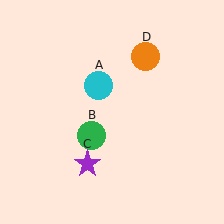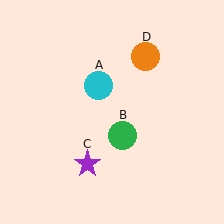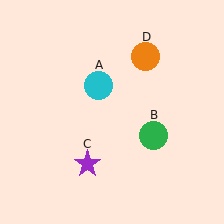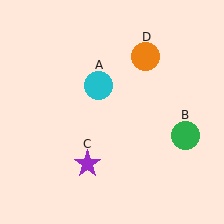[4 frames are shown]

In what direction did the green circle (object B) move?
The green circle (object B) moved right.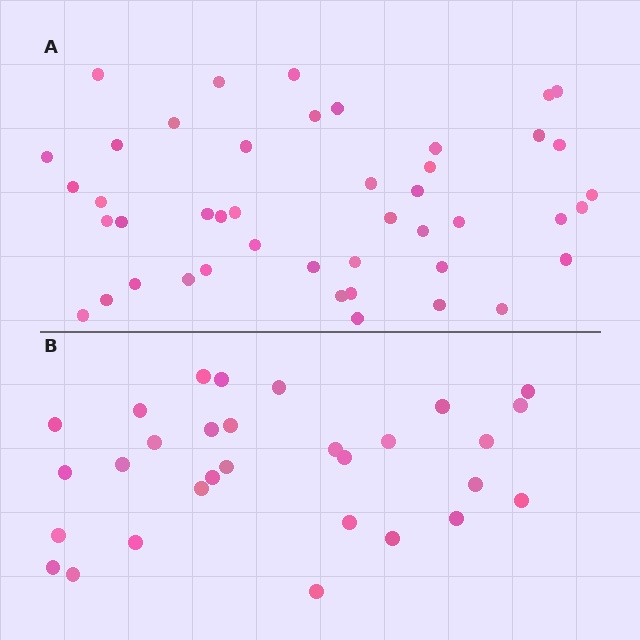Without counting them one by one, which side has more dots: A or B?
Region A (the top region) has more dots.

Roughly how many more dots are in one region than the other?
Region A has approximately 15 more dots than region B.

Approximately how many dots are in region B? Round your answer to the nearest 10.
About 30 dots.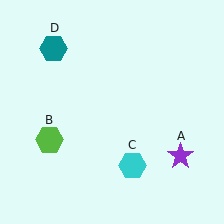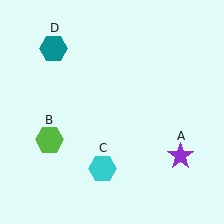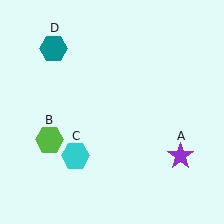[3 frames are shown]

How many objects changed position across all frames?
1 object changed position: cyan hexagon (object C).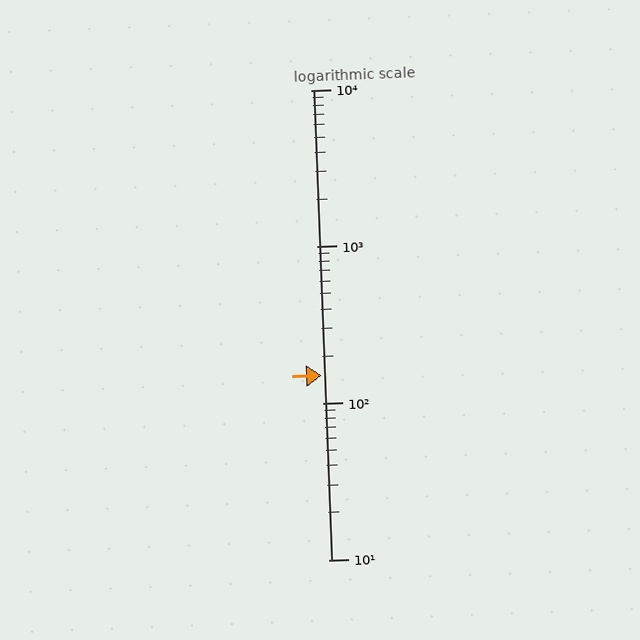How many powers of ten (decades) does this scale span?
The scale spans 3 decades, from 10 to 10000.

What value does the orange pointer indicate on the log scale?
The pointer indicates approximately 150.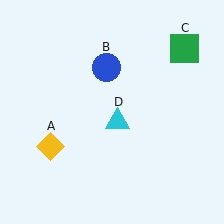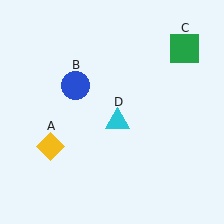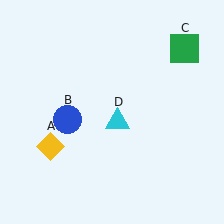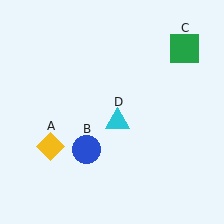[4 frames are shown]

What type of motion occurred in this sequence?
The blue circle (object B) rotated counterclockwise around the center of the scene.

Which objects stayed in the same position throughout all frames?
Yellow diamond (object A) and green square (object C) and cyan triangle (object D) remained stationary.